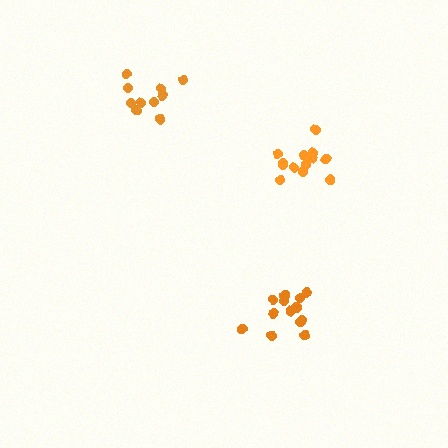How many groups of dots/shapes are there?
There are 3 groups.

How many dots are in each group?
Group 1: 10 dots, Group 2: 13 dots, Group 3: 13 dots (36 total).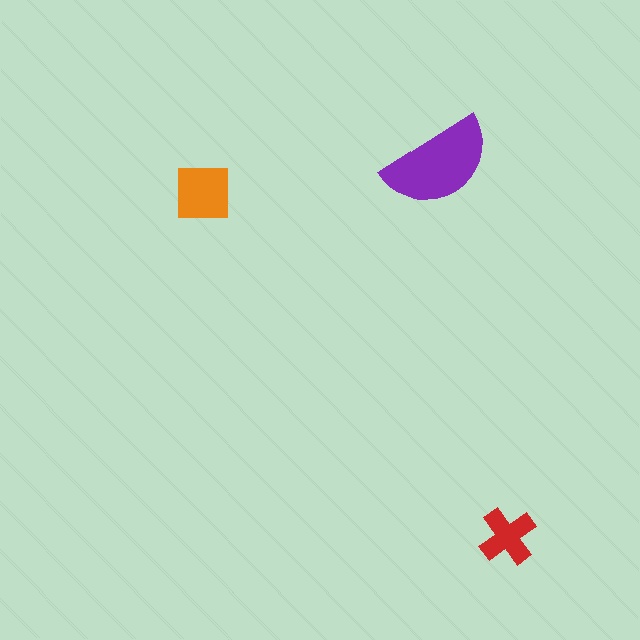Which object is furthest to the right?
The red cross is rightmost.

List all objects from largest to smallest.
The purple semicircle, the orange square, the red cross.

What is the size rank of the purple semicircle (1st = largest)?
1st.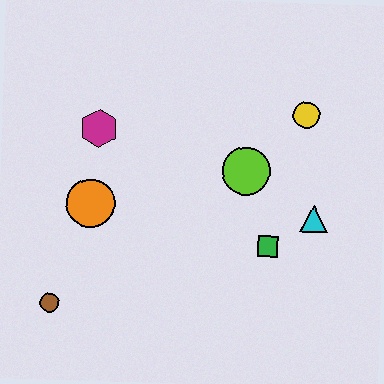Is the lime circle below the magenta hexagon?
Yes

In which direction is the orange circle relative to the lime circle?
The orange circle is to the left of the lime circle.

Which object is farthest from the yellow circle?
The brown circle is farthest from the yellow circle.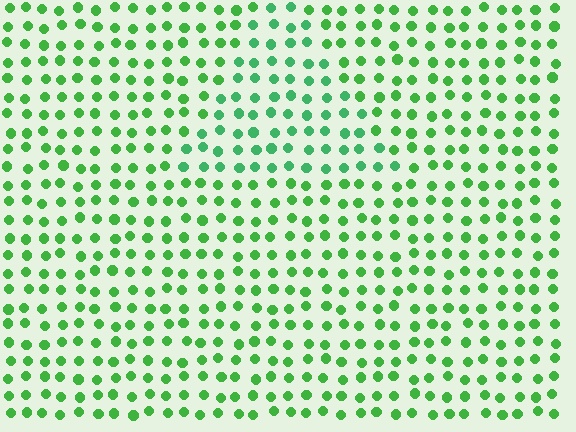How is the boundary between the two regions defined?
The boundary is defined purely by a slight shift in hue (about 21 degrees). Spacing, size, and orientation are identical on both sides.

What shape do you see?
I see a triangle.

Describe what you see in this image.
The image is filled with small green elements in a uniform arrangement. A triangle-shaped region is visible where the elements are tinted to a slightly different hue, forming a subtle color boundary.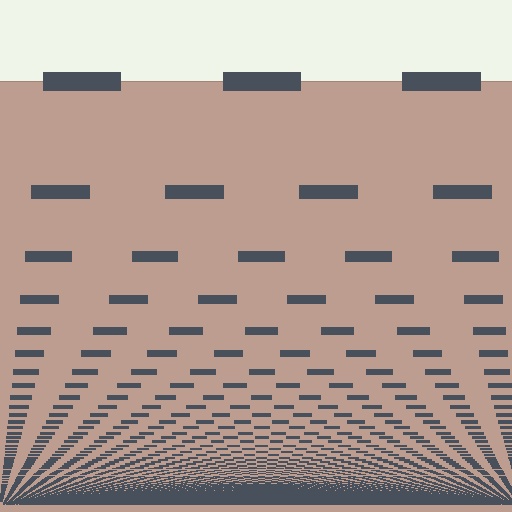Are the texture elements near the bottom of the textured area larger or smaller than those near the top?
Smaller. The gradient is inverted — elements near the bottom are smaller and denser.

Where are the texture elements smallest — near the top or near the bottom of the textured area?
Near the bottom.